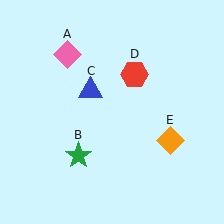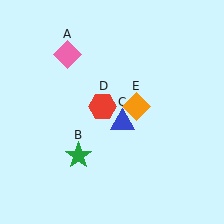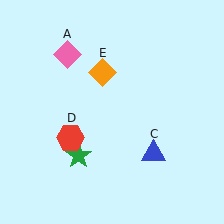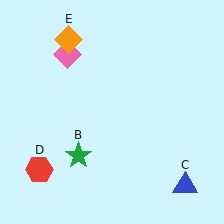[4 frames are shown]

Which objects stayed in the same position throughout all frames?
Pink diamond (object A) and green star (object B) remained stationary.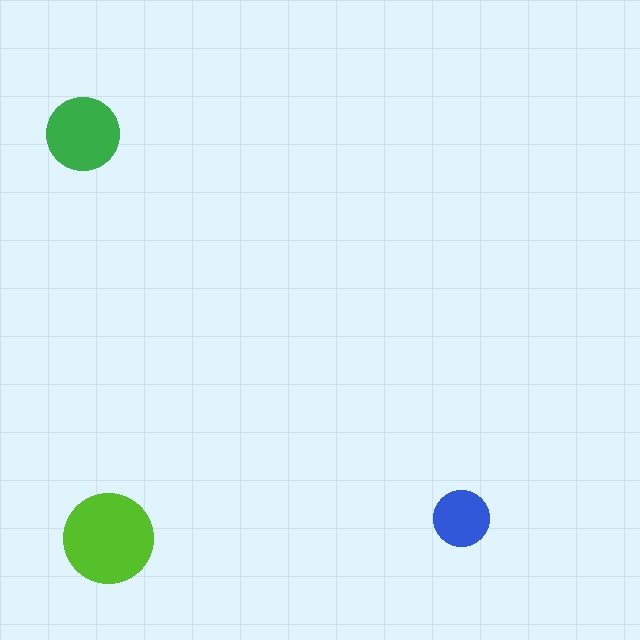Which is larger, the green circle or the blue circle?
The green one.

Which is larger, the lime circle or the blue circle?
The lime one.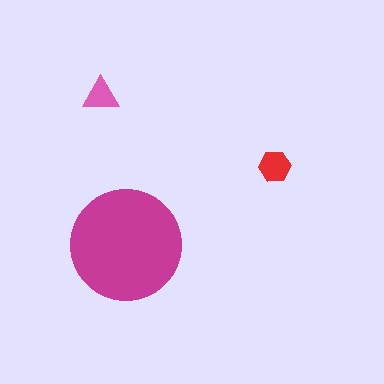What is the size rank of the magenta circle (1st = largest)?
1st.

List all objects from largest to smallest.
The magenta circle, the red hexagon, the pink triangle.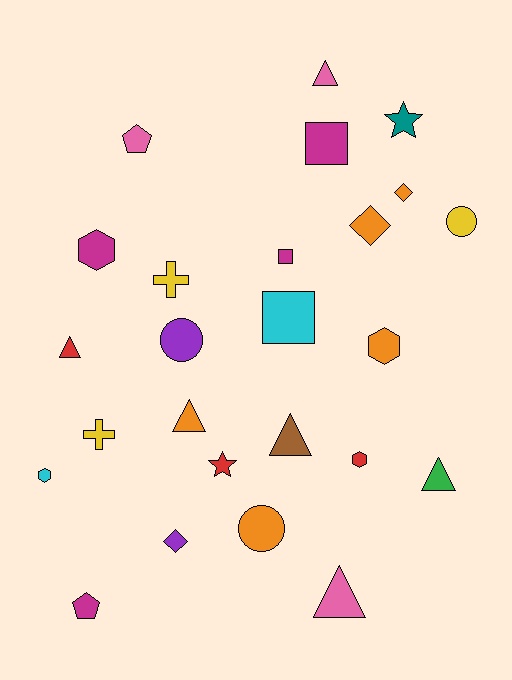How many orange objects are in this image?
There are 5 orange objects.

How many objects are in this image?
There are 25 objects.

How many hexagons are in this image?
There are 4 hexagons.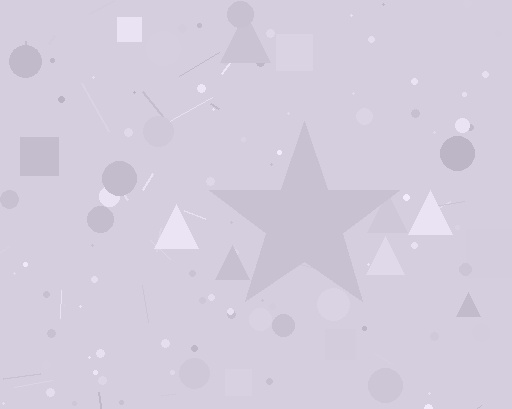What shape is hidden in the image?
A star is hidden in the image.